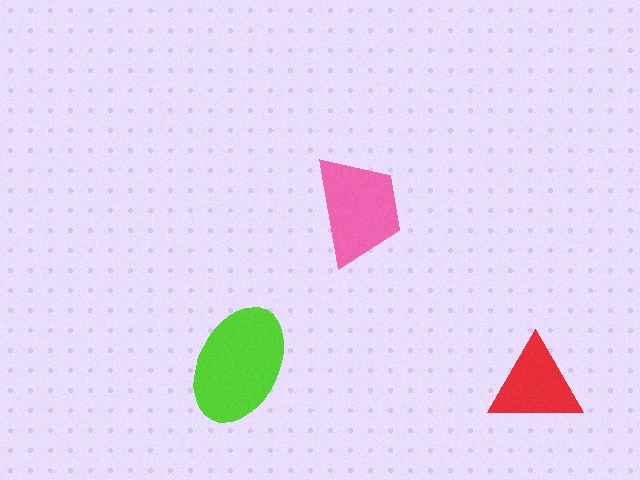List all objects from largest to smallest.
The lime ellipse, the pink trapezoid, the red triangle.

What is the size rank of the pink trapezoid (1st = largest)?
2nd.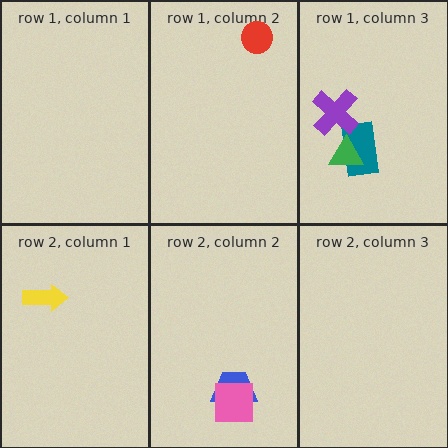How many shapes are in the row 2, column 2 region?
2.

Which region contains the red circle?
The row 1, column 2 region.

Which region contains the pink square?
The row 2, column 2 region.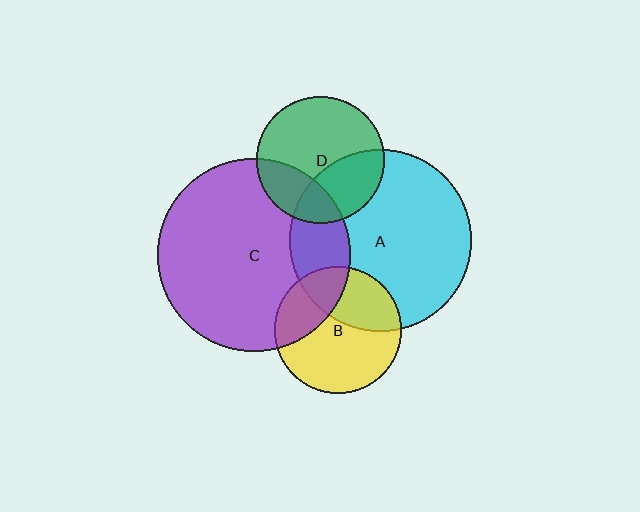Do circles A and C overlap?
Yes.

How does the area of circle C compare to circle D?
Approximately 2.3 times.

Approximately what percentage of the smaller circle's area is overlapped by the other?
Approximately 20%.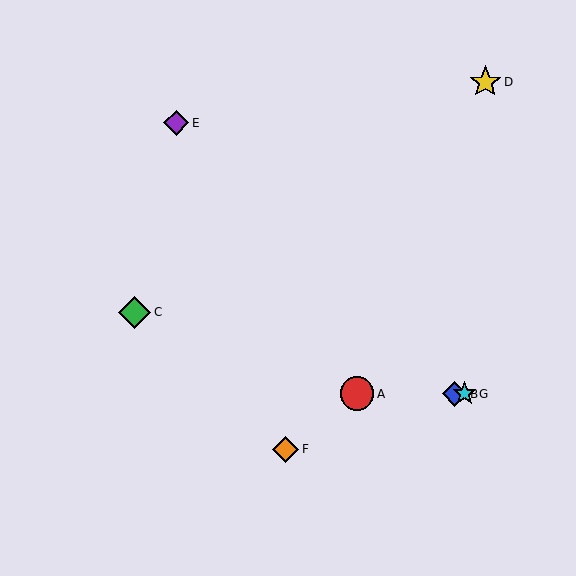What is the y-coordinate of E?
Object E is at y≈123.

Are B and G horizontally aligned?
Yes, both are at y≈394.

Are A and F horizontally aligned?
No, A is at y≈394 and F is at y≈449.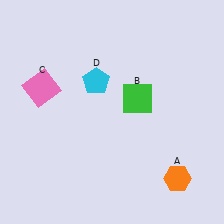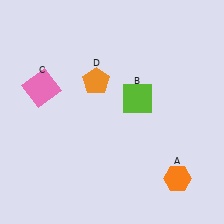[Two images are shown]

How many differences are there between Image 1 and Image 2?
There are 2 differences between the two images.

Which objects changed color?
B changed from green to lime. D changed from cyan to orange.